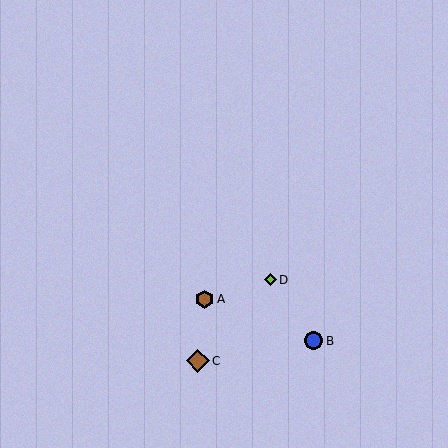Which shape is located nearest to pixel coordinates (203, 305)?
The brown hexagon (labeled A) at (205, 299) is nearest to that location.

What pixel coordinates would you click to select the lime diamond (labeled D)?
Click at (270, 280) to select the lime diamond D.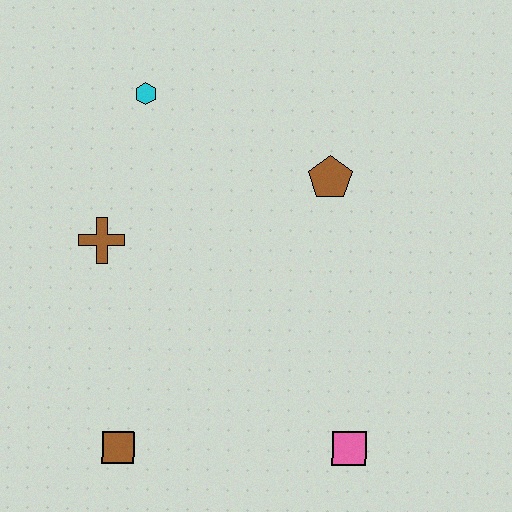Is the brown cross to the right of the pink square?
No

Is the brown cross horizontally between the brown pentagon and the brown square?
No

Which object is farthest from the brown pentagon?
The brown square is farthest from the brown pentagon.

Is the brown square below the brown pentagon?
Yes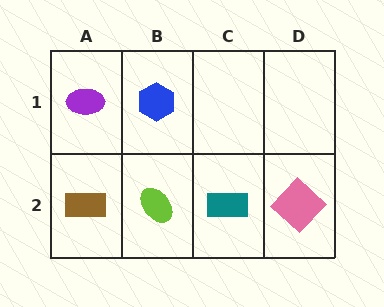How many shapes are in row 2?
4 shapes.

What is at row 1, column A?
A purple ellipse.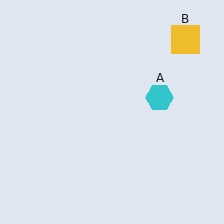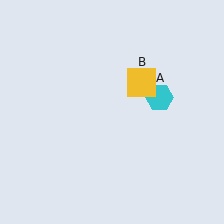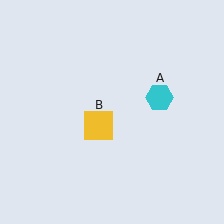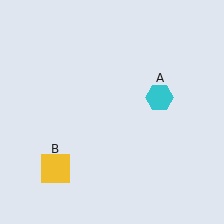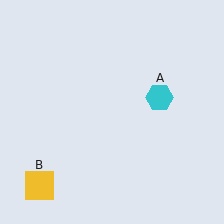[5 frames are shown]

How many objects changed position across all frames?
1 object changed position: yellow square (object B).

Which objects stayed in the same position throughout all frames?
Cyan hexagon (object A) remained stationary.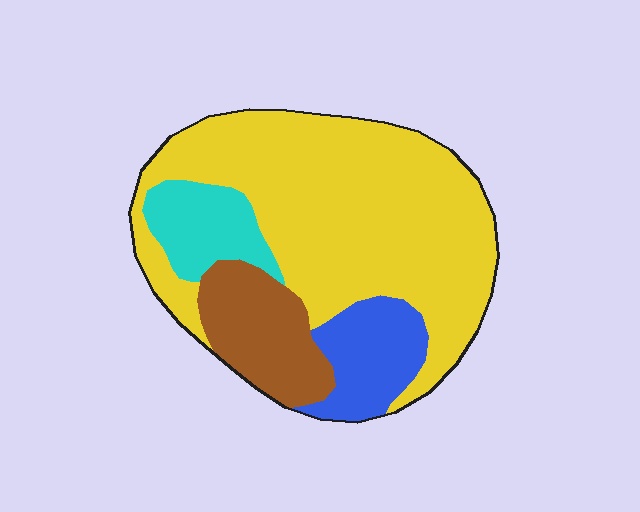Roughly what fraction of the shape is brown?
Brown takes up less than a sixth of the shape.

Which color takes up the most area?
Yellow, at roughly 65%.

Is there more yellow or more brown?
Yellow.